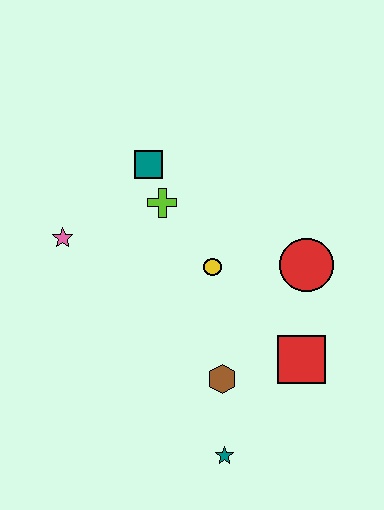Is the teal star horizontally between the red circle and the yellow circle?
Yes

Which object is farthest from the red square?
The pink star is farthest from the red square.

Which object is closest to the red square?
The brown hexagon is closest to the red square.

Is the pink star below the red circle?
No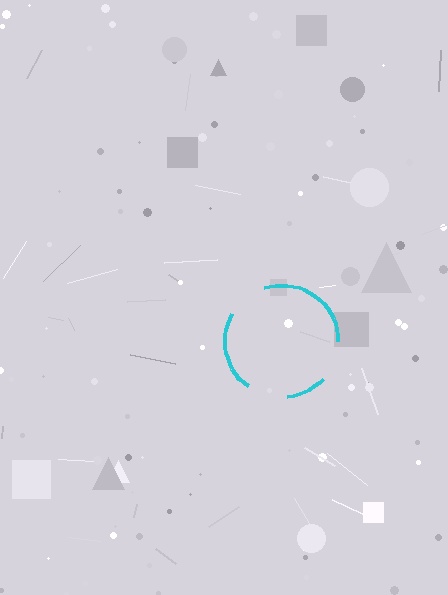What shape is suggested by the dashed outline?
The dashed outline suggests a circle.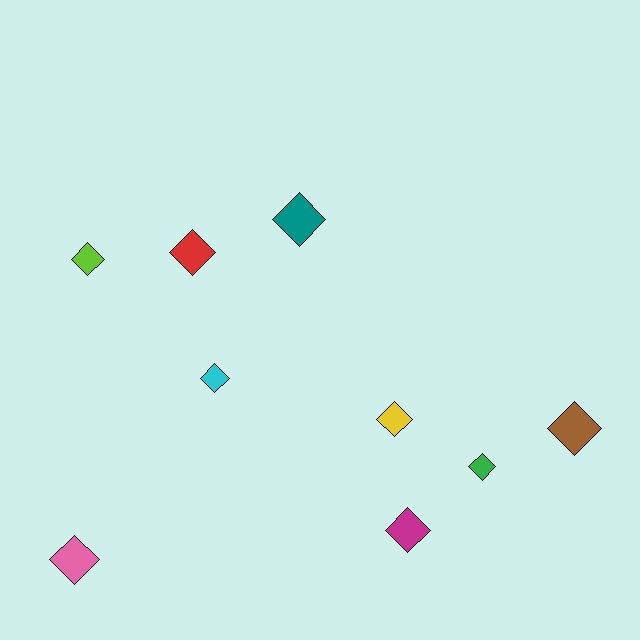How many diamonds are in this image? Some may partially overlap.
There are 9 diamonds.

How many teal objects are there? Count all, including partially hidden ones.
There is 1 teal object.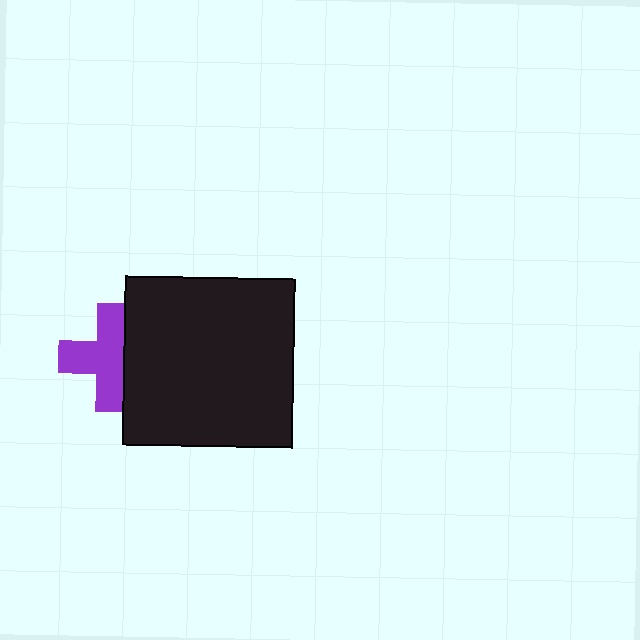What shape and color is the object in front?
The object in front is a black square.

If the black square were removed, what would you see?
You would see the complete purple cross.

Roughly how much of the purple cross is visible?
Most of it is visible (roughly 68%).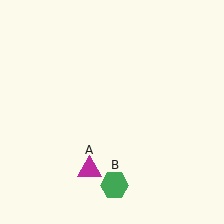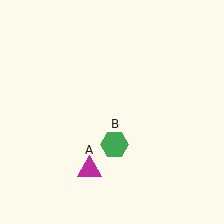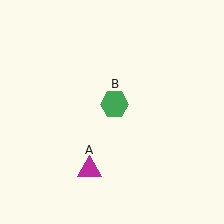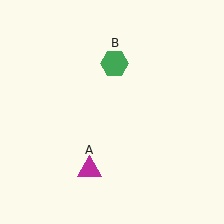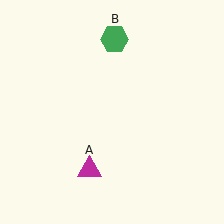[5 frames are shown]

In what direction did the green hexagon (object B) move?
The green hexagon (object B) moved up.